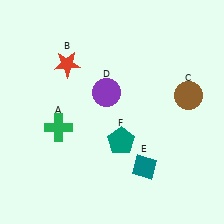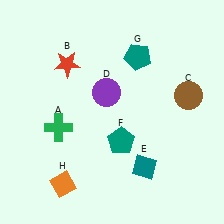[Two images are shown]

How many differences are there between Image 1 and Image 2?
There are 2 differences between the two images.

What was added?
A teal pentagon (G), an orange diamond (H) were added in Image 2.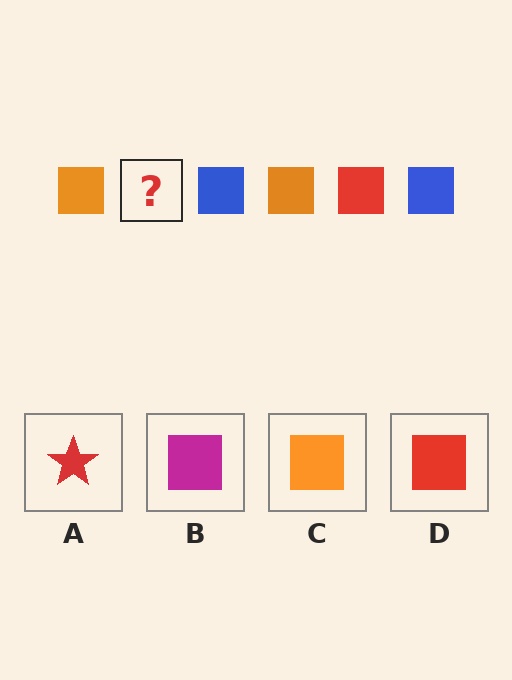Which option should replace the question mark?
Option D.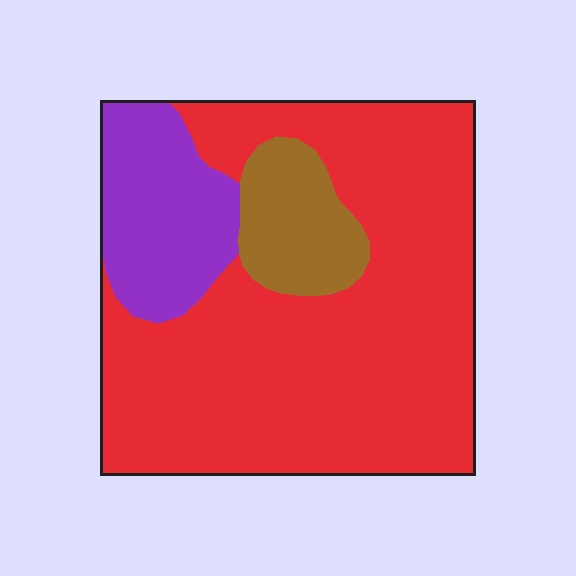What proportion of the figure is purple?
Purple takes up about one sixth (1/6) of the figure.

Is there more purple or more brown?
Purple.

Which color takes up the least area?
Brown, at roughly 10%.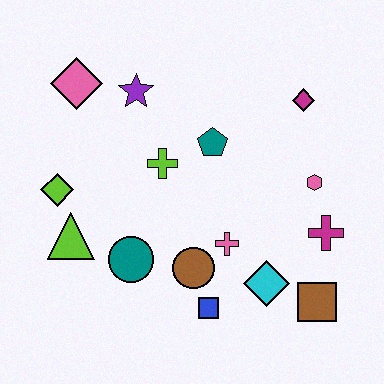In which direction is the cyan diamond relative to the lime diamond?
The cyan diamond is to the right of the lime diamond.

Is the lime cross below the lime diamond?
No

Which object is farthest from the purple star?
The brown square is farthest from the purple star.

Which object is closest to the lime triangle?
The lime diamond is closest to the lime triangle.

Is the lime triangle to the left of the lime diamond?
No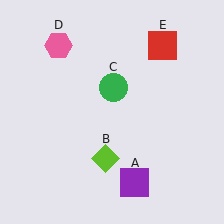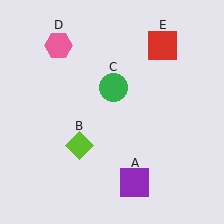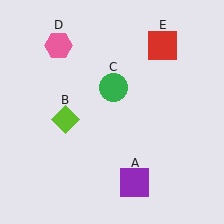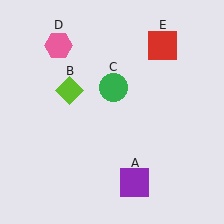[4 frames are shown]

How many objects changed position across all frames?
1 object changed position: lime diamond (object B).